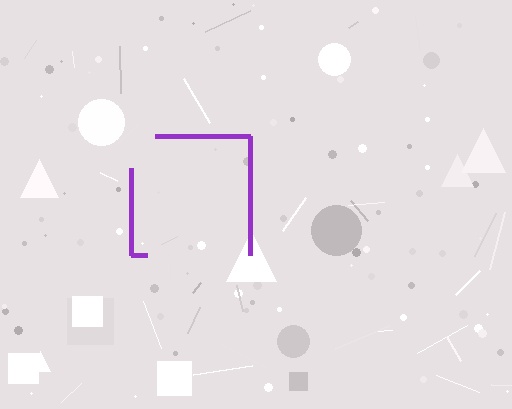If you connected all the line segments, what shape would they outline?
They would outline a square.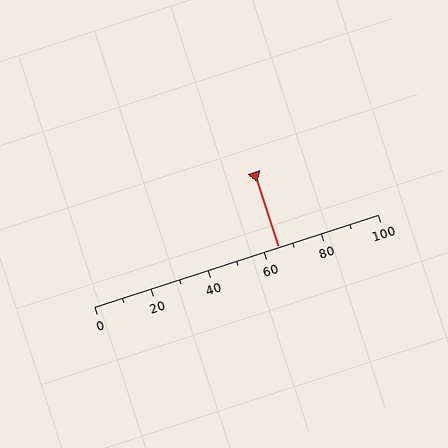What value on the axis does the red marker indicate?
The marker indicates approximately 65.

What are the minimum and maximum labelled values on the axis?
The axis runs from 0 to 100.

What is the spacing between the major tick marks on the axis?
The major ticks are spaced 20 apart.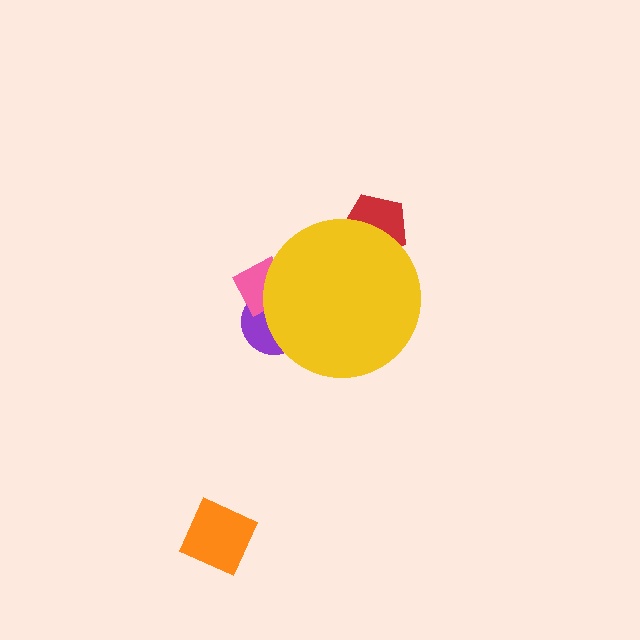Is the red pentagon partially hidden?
Yes, the red pentagon is partially hidden behind the yellow circle.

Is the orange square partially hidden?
No, the orange square is fully visible.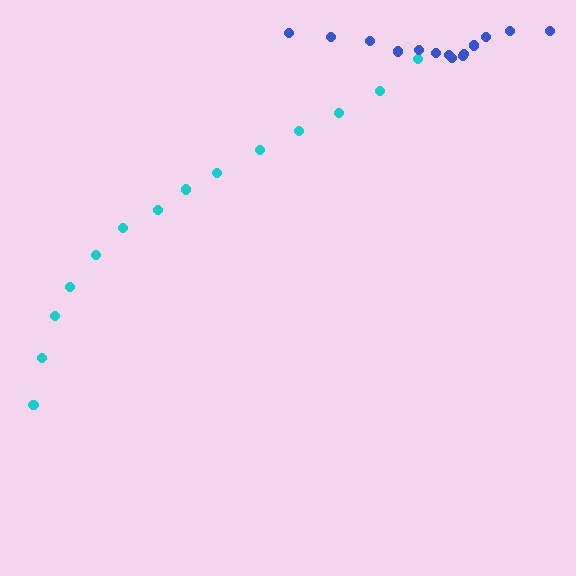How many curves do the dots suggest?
There are 2 distinct paths.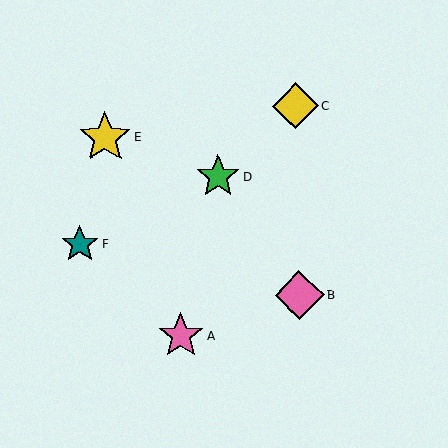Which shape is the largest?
The yellow star (labeled E) is the largest.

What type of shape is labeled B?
Shape B is a pink diamond.